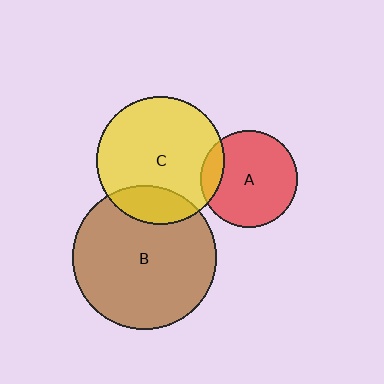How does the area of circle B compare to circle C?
Approximately 1.3 times.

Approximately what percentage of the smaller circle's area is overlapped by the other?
Approximately 20%.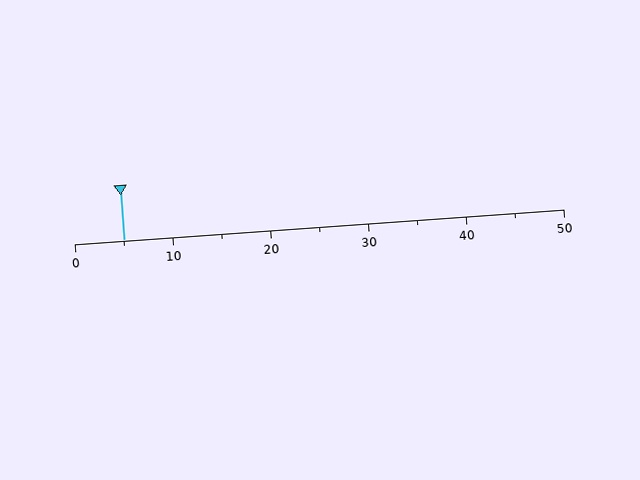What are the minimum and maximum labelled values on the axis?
The axis runs from 0 to 50.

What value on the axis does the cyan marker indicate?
The marker indicates approximately 5.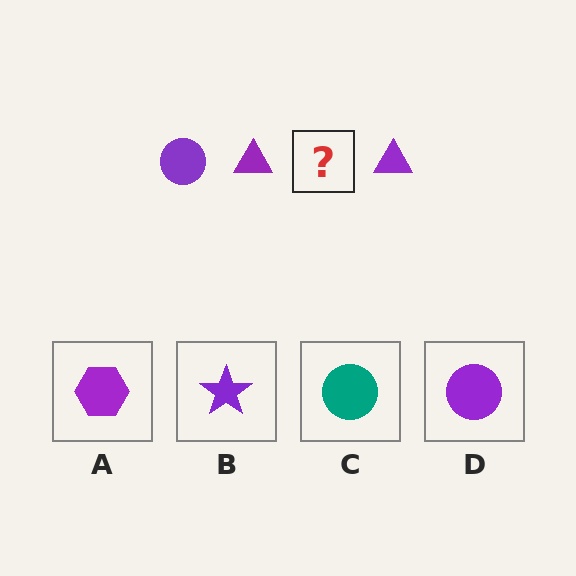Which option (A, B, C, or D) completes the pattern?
D.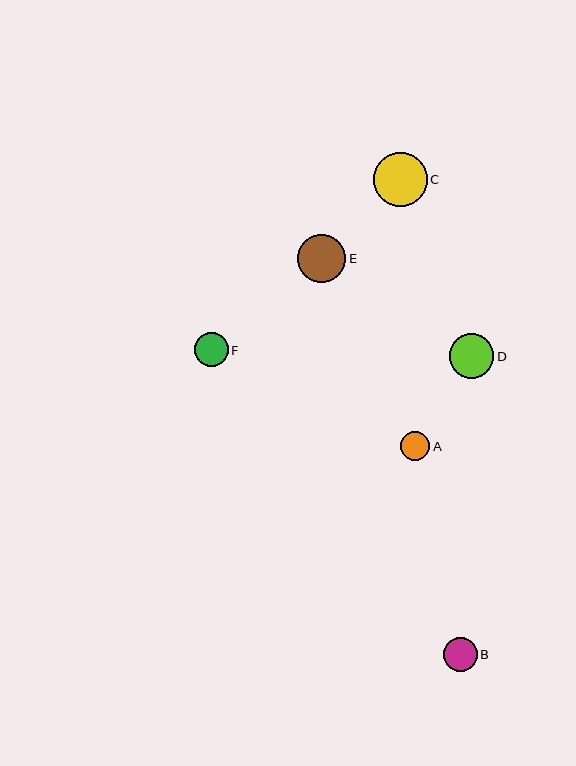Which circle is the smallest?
Circle A is the smallest with a size of approximately 29 pixels.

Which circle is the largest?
Circle C is the largest with a size of approximately 53 pixels.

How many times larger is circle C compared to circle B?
Circle C is approximately 1.6 times the size of circle B.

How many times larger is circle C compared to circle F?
Circle C is approximately 1.6 times the size of circle F.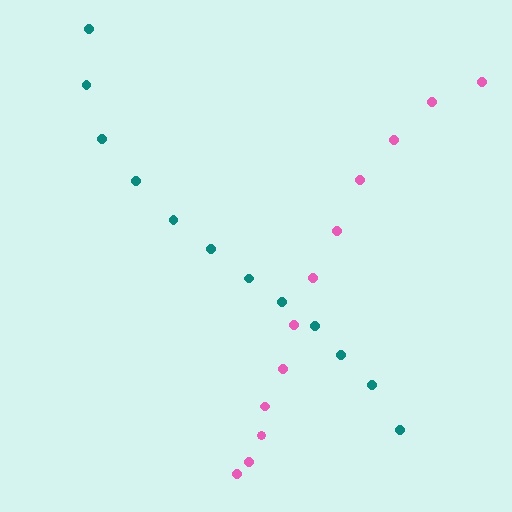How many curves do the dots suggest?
There are 2 distinct paths.